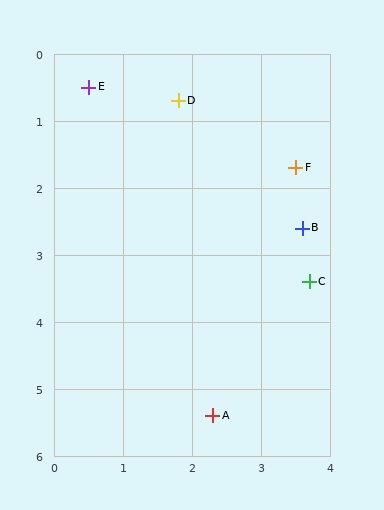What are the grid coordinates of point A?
Point A is at approximately (2.3, 5.4).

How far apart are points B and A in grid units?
Points B and A are about 3.1 grid units apart.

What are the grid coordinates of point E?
Point E is at approximately (0.5, 0.5).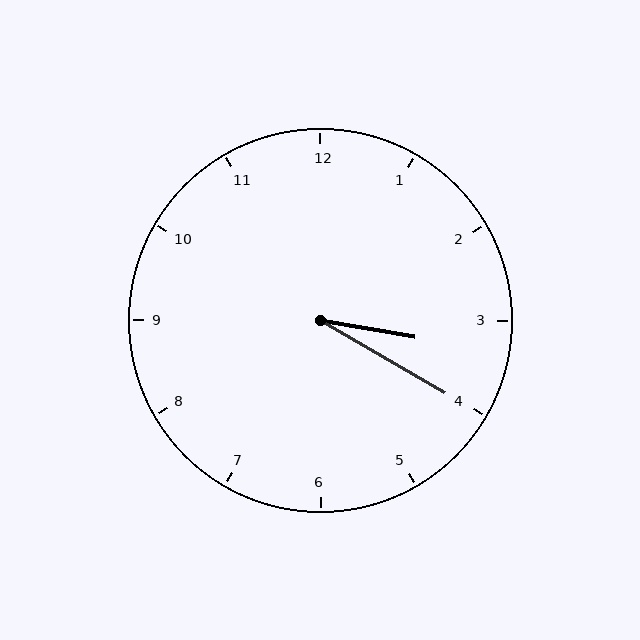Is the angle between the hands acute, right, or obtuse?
It is acute.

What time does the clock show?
3:20.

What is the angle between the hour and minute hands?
Approximately 20 degrees.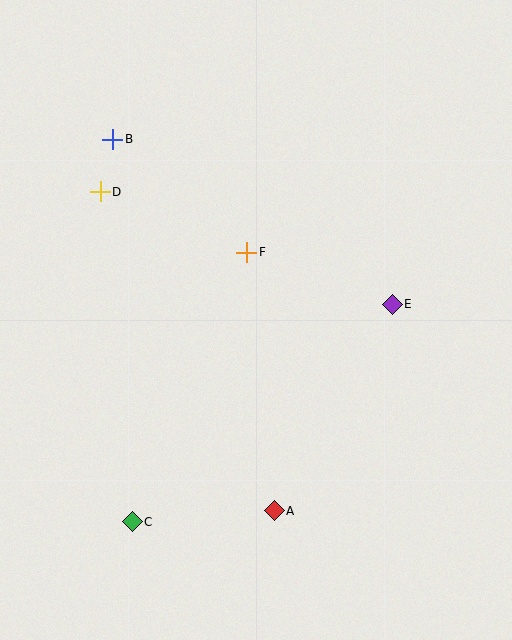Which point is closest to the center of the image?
Point F at (247, 252) is closest to the center.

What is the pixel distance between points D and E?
The distance between D and E is 313 pixels.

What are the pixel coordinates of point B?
Point B is at (113, 139).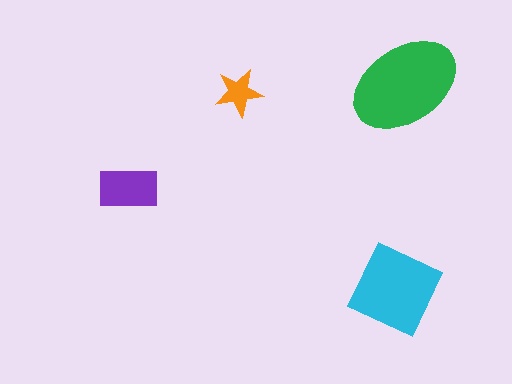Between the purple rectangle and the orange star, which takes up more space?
The purple rectangle.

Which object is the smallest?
The orange star.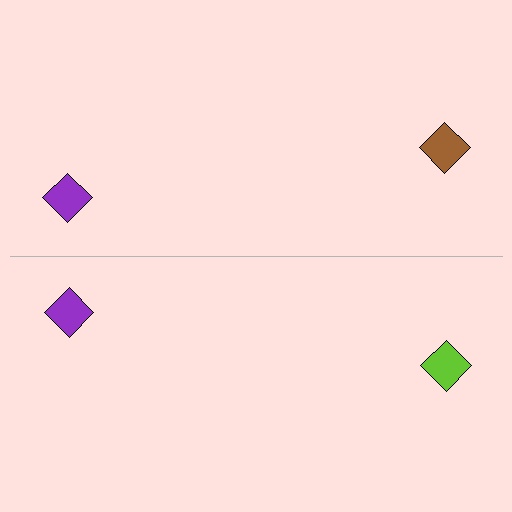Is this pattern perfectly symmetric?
No, the pattern is not perfectly symmetric. The lime diamond on the bottom side breaks the symmetry — its mirror counterpart is brown.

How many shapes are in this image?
There are 4 shapes in this image.